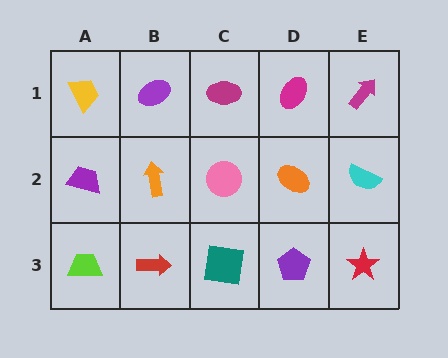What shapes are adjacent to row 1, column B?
An orange arrow (row 2, column B), a yellow trapezoid (row 1, column A), a magenta ellipse (row 1, column C).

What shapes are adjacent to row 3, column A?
A purple trapezoid (row 2, column A), a red arrow (row 3, column B).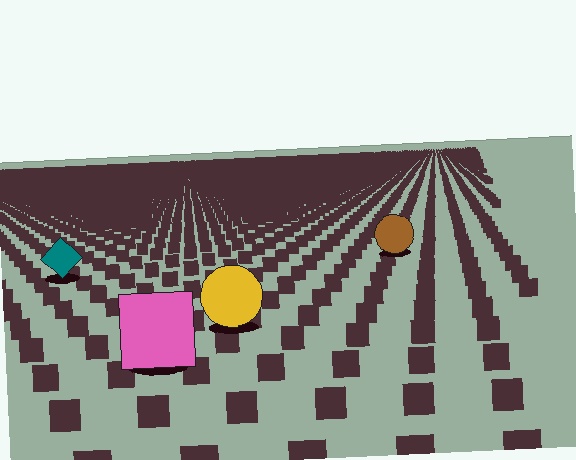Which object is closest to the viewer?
The pink square is closest. The texture marks near it are larger and more spread out.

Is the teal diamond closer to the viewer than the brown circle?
Yes. The teal diamond is closer — you can tell from the texture gradient: the ground texture is coarser near it.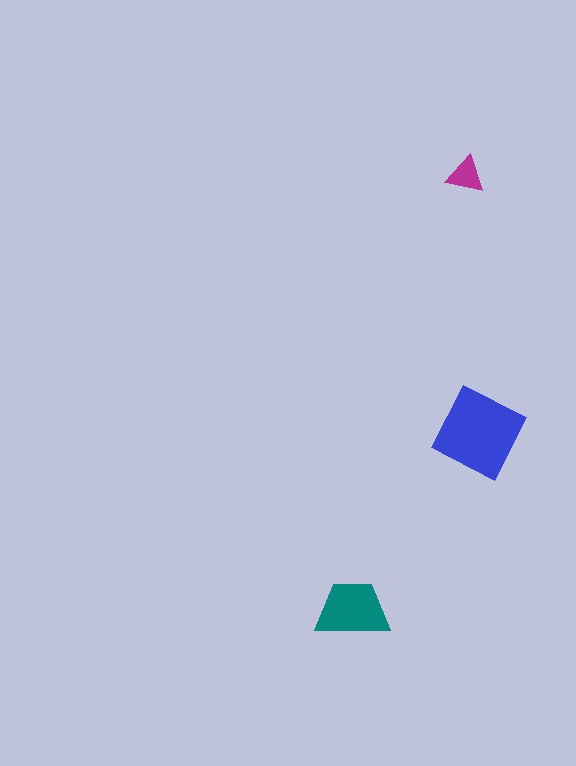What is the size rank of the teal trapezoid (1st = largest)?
2nd.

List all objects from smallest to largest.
The magenta triangle, the teal trapezoid, the blue diamond.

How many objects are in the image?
There are 3 objects in the image.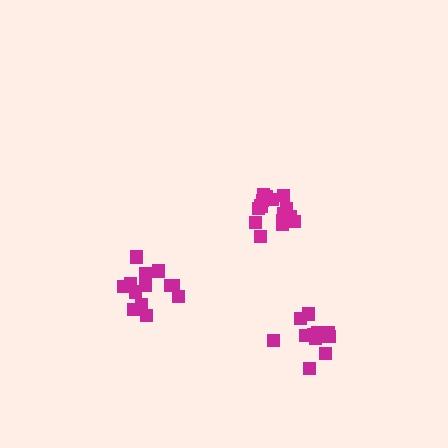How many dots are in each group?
Group 1: 16 dots, Group 2: 12 dots, Group 3: 13 dots (41 total).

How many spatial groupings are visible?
There are 3 spatial groupings.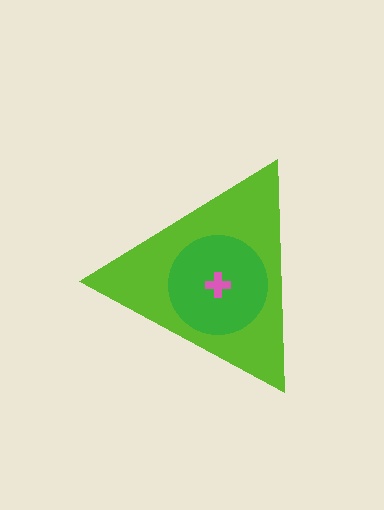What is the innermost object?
The pink cross.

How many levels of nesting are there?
3.